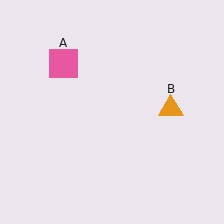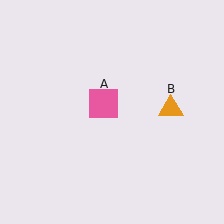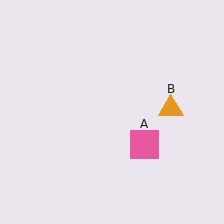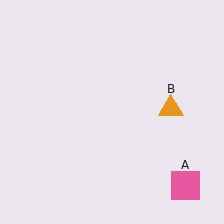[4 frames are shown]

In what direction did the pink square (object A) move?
The pink square (object A) moved down and to the right.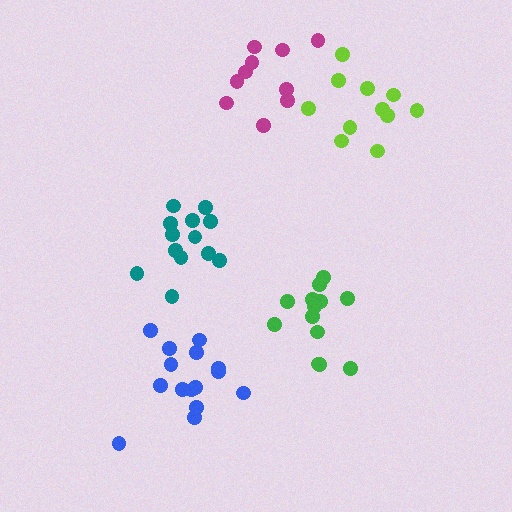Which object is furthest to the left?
The teal cluster is leftmost.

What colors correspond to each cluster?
The clusters are colored: teal, lime, blue, magenta, green.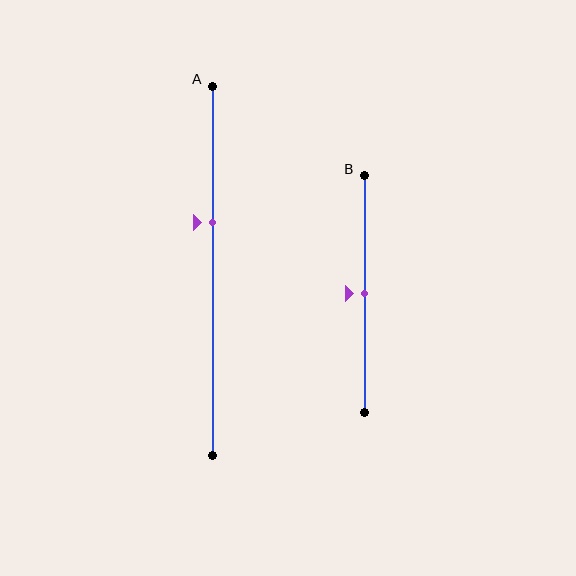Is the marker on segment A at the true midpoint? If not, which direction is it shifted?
No, the marker on segment A is shifted upward by about 13% of the segment length.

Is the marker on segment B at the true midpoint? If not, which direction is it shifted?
Yes, the marker on segment B is at the true midpoint.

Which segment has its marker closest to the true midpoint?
Segment B has its marker closest to the true midpoint.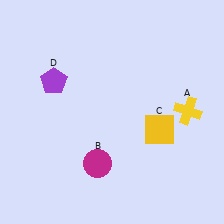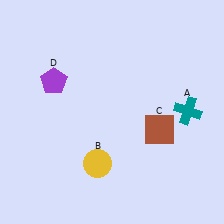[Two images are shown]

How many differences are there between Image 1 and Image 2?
There are 3 differences between the two images.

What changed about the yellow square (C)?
In Image 1, C is yellow. In Image 2, it changed to brown.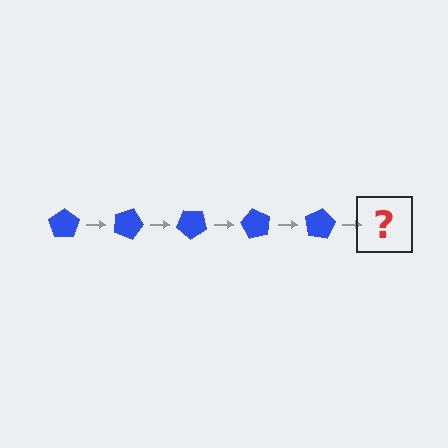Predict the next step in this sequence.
The next step is a blue pentagon rotated 100 degrees.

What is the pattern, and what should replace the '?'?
The pattern is that the pentagon rotates 20 degrees each step. The '?' should be a blue pentagon rotated 100 degrees.